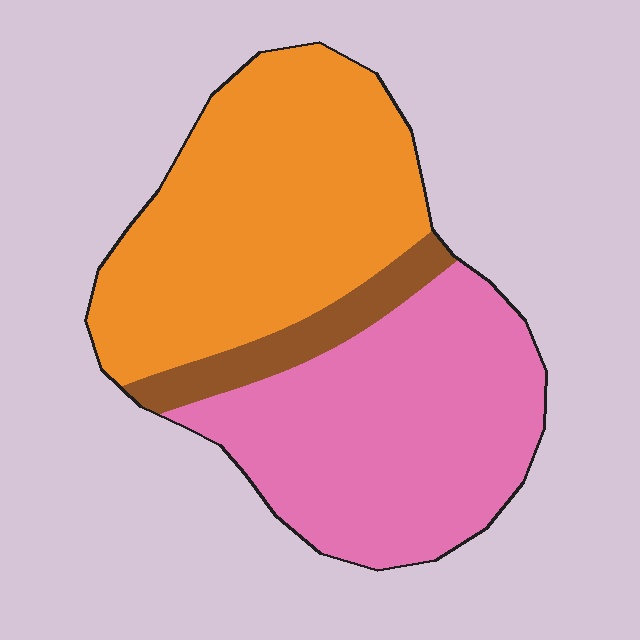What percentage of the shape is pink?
Pink covers 44% of the shape.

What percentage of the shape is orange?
Orange takes up between a quarter and a half of the shape.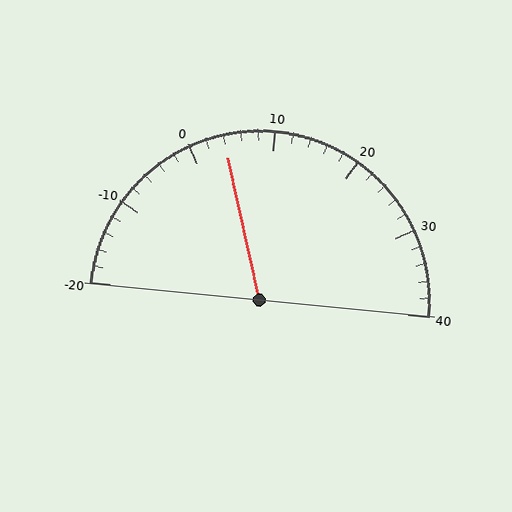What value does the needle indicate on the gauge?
The needle indicates approximately 4.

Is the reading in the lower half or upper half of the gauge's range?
The reading is in the lower half of the range (-20 to 40).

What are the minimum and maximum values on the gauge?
The gauge ranges from -20 to 40.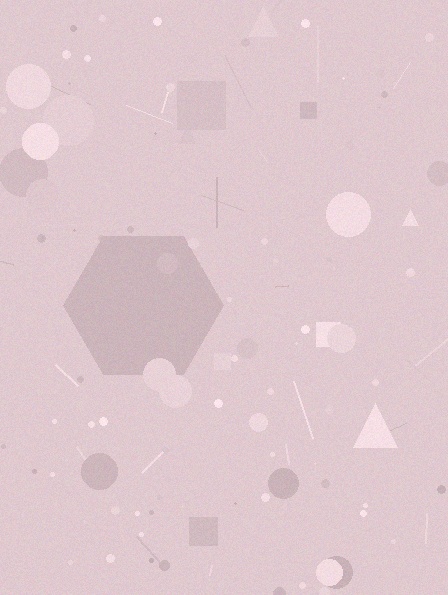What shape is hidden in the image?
A hexagon is hidden in the image.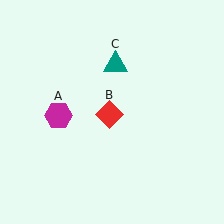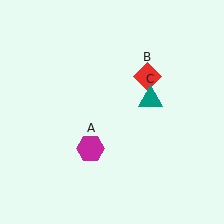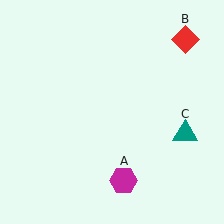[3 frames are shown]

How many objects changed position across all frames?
3 objects changed position: magenta hexagon (object A), red diamond (object B), teal triangle (object C).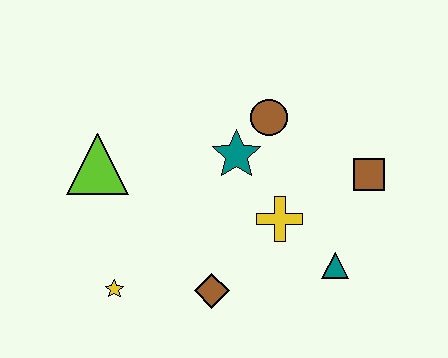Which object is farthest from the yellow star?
The brown square is farthest from the yellow star.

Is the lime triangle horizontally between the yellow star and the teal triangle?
No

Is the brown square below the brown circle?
Yes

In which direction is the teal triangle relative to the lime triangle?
The teal triangle is to the right of the lime triangle.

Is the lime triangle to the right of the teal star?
No